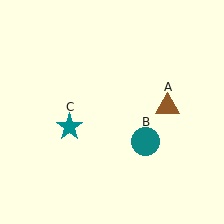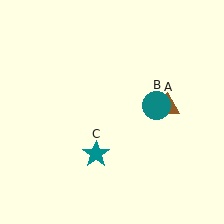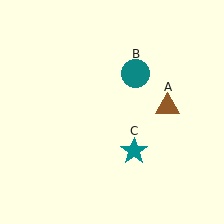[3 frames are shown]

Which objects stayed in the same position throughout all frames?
Brown triangle (object A) remained stationary.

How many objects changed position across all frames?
2 objects changed position: teal circle (object B), teal star (object C).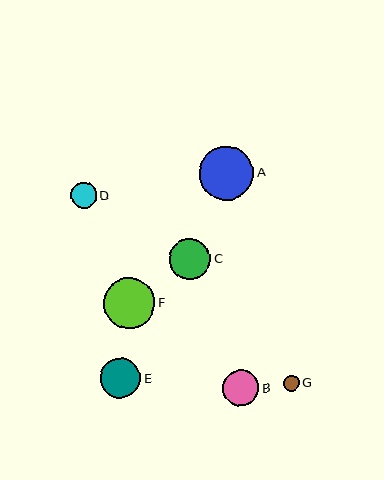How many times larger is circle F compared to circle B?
Circle F is approximately 1.4 times the size of circle B.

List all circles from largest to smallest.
From largest to smallest: A, F, C, E, B, D, G.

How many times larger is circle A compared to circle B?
Circle A is approximately 1.5 times the size of circle B.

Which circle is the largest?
Circle A is the largest with a size of approximately 54 pixels.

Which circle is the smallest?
Circle G is the smallest with a size of approximately 16 pixels.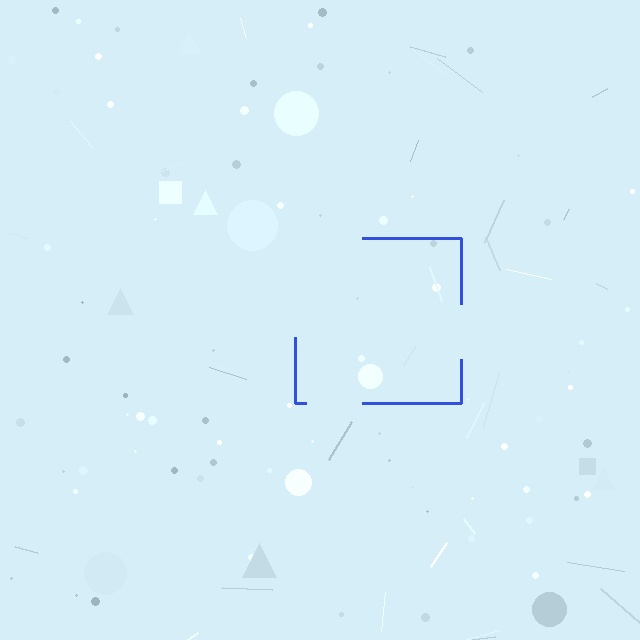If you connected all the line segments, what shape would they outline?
They would outline a square.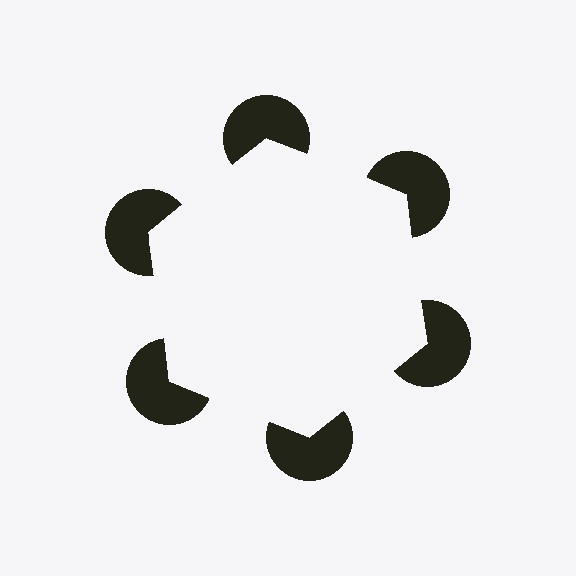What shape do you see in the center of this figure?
An illusory hexagon — its edges are inferred from the aligned wedge cuts in the pac-man discs, not physically drawn.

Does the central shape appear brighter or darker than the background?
It typically appears slightly brighter than the background, even though no actual brightness change is drawn.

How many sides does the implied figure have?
6 sides.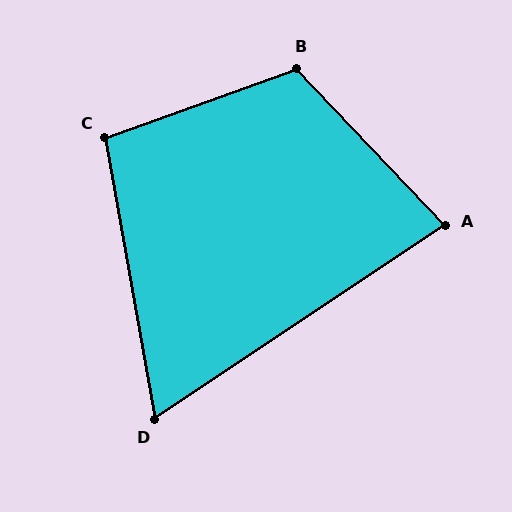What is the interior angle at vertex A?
Approximately 80 degrees (acute).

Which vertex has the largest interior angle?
B, at approximately 114 degrees.